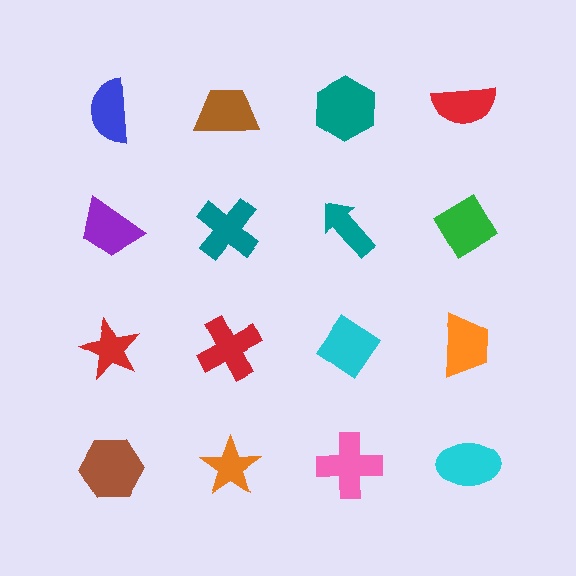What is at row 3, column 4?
An orange trapezoid.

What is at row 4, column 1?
A brown hexagon.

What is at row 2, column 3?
A teal arrow.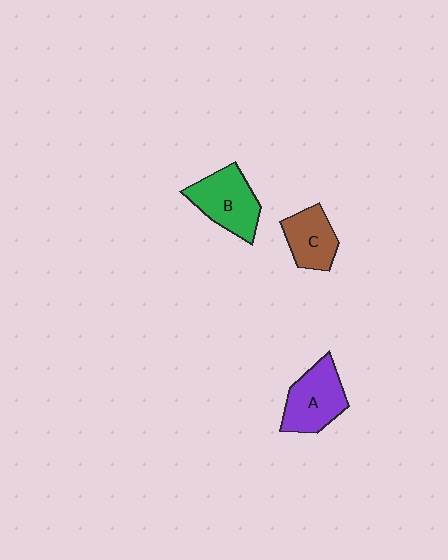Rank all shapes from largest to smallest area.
From largest to smallest: B (green), A (purple), C (brown).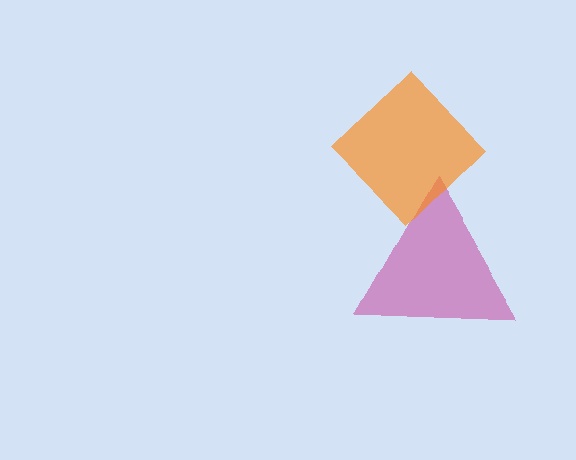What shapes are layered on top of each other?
The layered shapes are: a magenta triangle, an orange diamond.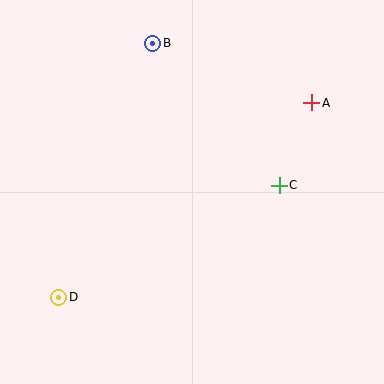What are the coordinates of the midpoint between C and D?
The midpoint between C and D is at (169, 241).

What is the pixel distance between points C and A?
The distance between C and A is 88 pixels.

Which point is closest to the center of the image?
Point C at (279, 185) is closest to the center.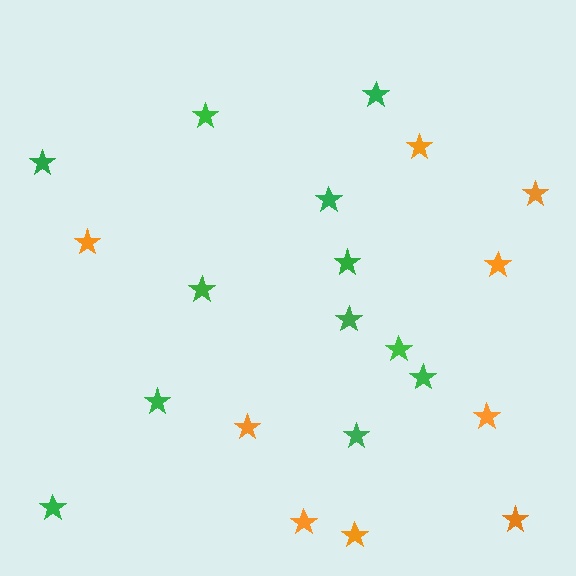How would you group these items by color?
There are 2 groups: one group of orange stars (9) and one group of green stars (12).